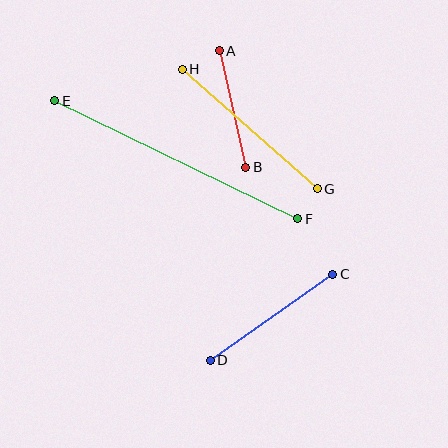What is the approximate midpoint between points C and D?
The midpoint is at approximately (272, 317) pixels.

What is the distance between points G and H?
The distance is approximately 180 pixels.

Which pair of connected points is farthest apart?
Points E and F are farthest apart.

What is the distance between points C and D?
The distance is approximately 150 pixels.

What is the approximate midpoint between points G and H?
The midpoint is at approximately (250, 129) pixels.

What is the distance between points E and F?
The distance is approximately 270 pixels.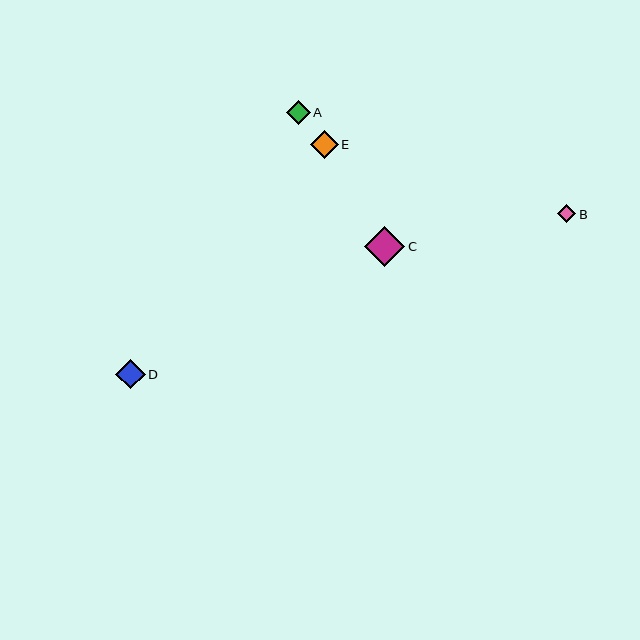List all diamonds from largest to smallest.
From largest to smallest: C, D, E, A, B.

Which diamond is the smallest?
Diamond B is the smallest with a size of approximately 18 pixels.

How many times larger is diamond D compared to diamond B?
Diamond D is approximately 1.6 times the size of diamond B.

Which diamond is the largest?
Diamond C is the largest with a size of approximately 40 pixels.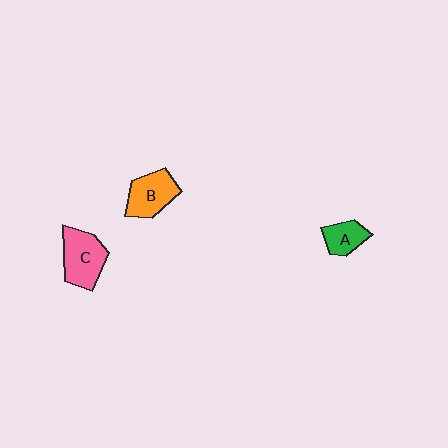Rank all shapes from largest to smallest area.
From largest to smallest: C (pink), B (orange), A (green).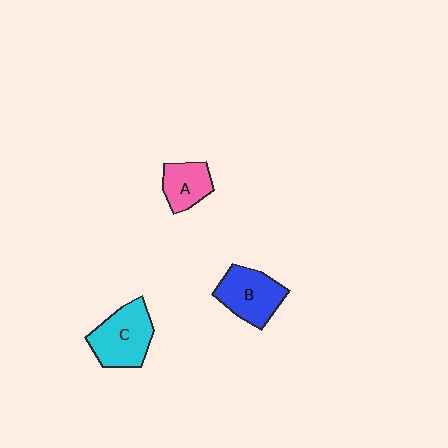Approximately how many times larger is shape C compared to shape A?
Approximately 1.6 times.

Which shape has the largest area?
Shape C (cyan).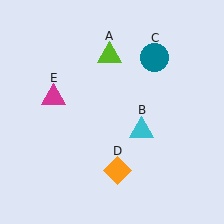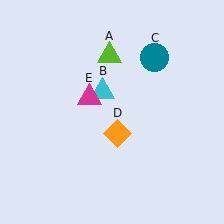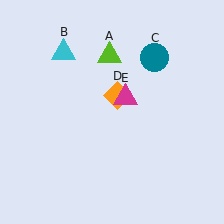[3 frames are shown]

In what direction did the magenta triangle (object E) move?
The magenta triangle (object E) moved right.